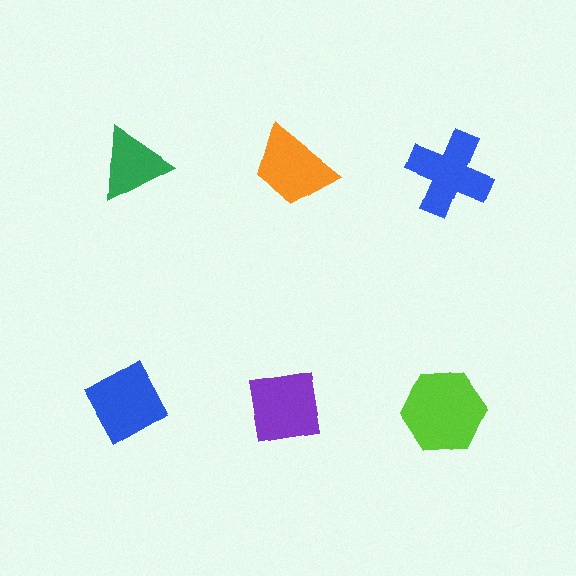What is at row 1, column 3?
A blue cross.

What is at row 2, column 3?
A lime hexagon.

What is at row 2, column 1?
A blue diamond.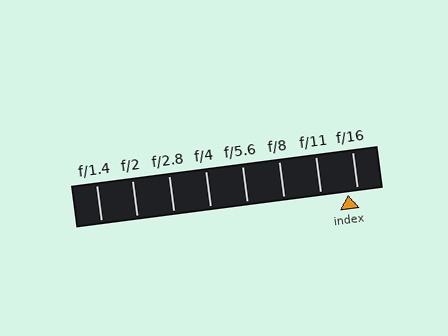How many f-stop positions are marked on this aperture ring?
There are 8 f-stop positions marked.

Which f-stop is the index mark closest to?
The index mark is closest to f/16.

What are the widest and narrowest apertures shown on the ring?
The widest aperture shown is f/1.4 and the narrowest is f/16.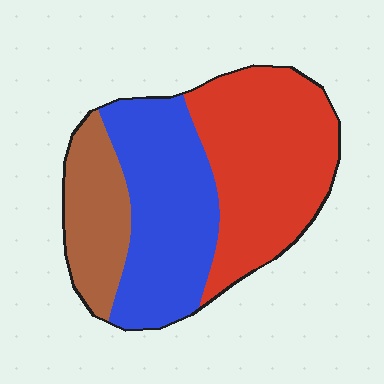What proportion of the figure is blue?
Blue covers 37% of the figure.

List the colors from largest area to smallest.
From largest to smallest: red, blue, brown.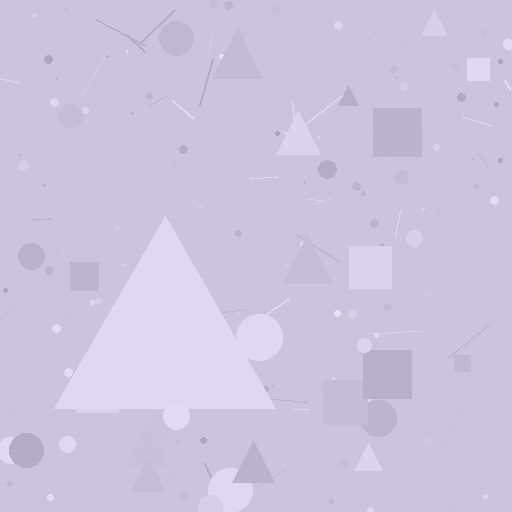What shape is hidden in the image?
A triangle is hidden in the image.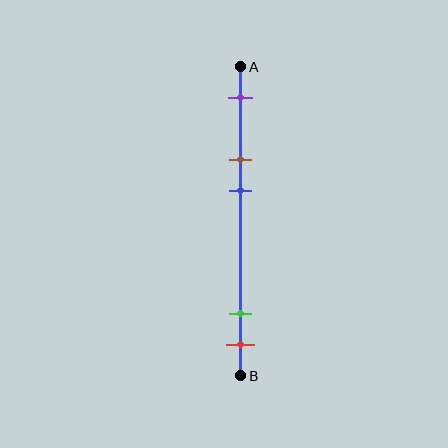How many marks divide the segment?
There are 5 marks dividing the segment.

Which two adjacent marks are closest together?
The green and red marks are the closest adjacent pair.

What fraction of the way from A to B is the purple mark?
The purple mark is approximately 10% (0.1) of the way from A to B.